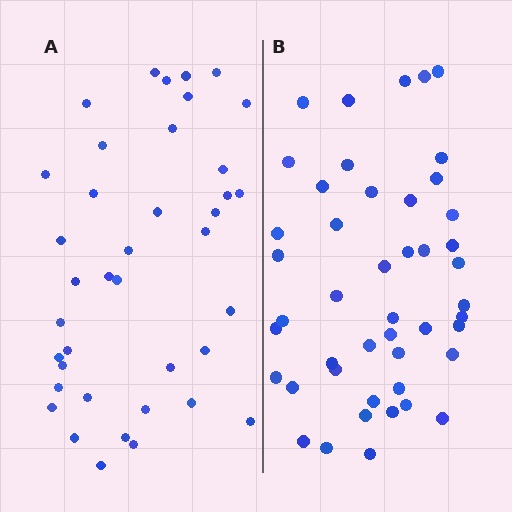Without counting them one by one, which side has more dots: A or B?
Region B (the right region) has more dots.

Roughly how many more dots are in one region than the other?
Region B has roughly 8 or so more dots than region A.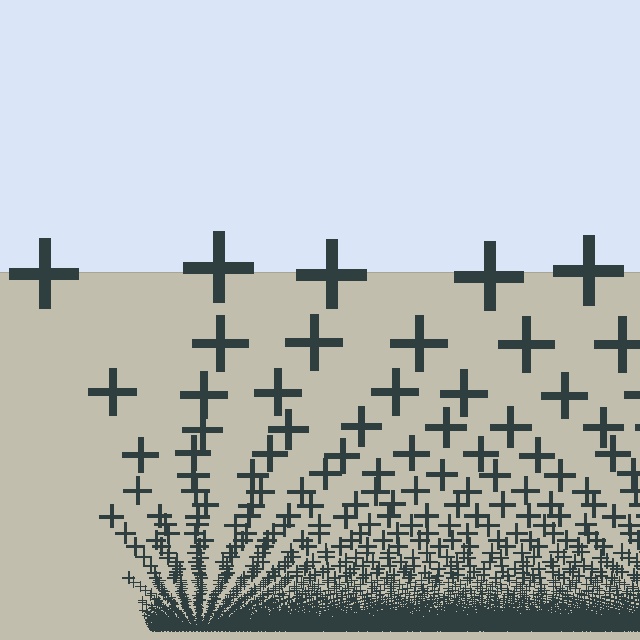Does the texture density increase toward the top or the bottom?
Density increases toward the bottom.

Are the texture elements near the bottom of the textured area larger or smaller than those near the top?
Smaller. The gradient is inverted — elements near the bottom are smaller and denser.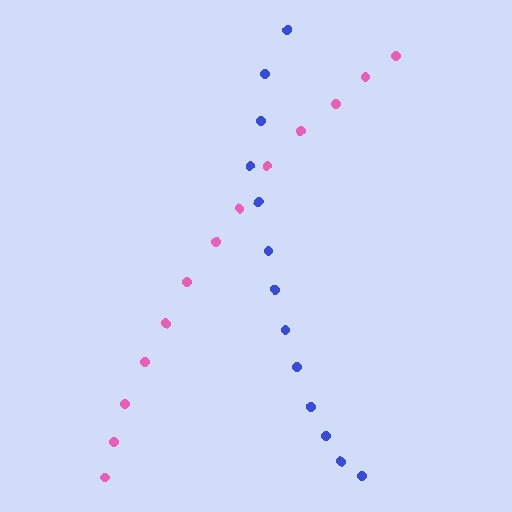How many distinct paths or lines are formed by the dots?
There are 2 distinct paths.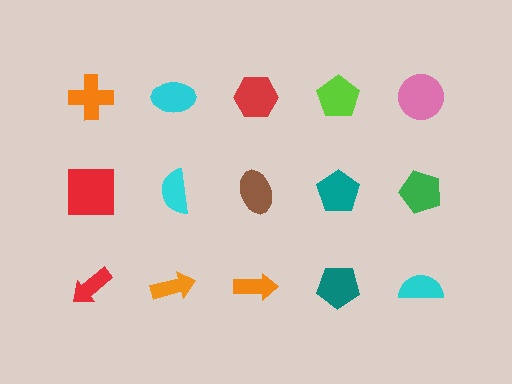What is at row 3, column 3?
An orange arrow.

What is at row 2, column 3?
A brown ellipse.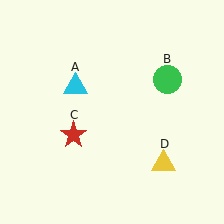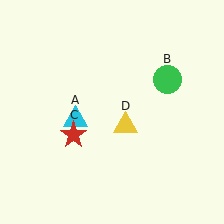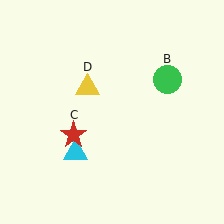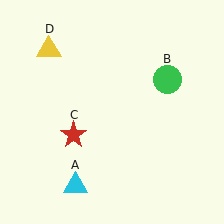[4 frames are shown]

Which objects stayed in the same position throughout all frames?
Green circle (object B) and red star (object C) remained stationary.